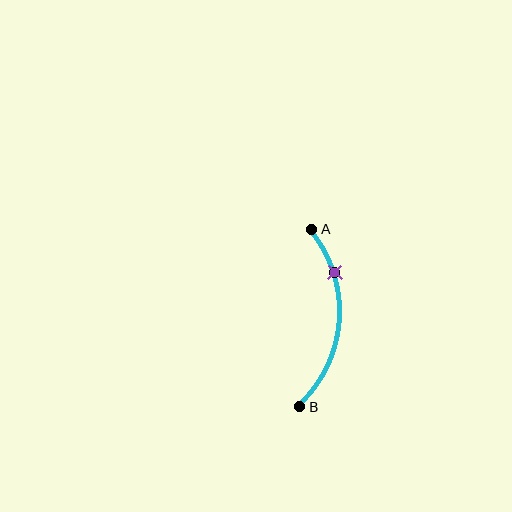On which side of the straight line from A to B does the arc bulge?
The arc bulges to the right of the straight line connecting A and B.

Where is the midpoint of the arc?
The arc midpoint is the point on the curve farthest from the straight line joining A and B. It sits to the right of that line.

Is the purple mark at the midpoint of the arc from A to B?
No. The purple mark lies on the arc but is closer to endpoint A. The arc midpoint would be at the point on the curve equidistant along the arc from both A and B.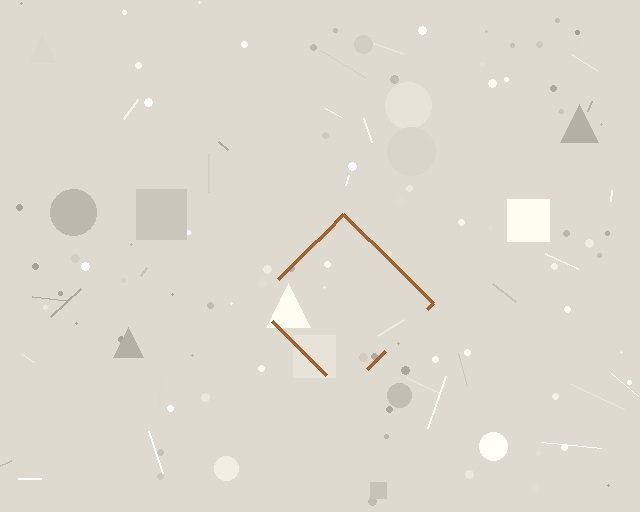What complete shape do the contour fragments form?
The contour fragments form a diamond.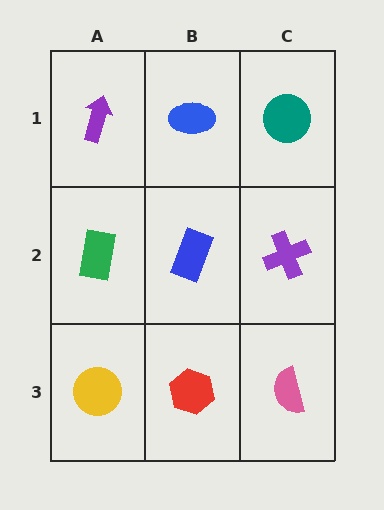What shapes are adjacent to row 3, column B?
A blue rectangle (row 2, column B), a yellow circle (row 3, column A), a pink semicircle (row 3, column C).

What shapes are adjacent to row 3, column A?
A green rectangle (row 2, column A), a red hexagon (row 3, column B).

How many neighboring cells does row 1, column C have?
2.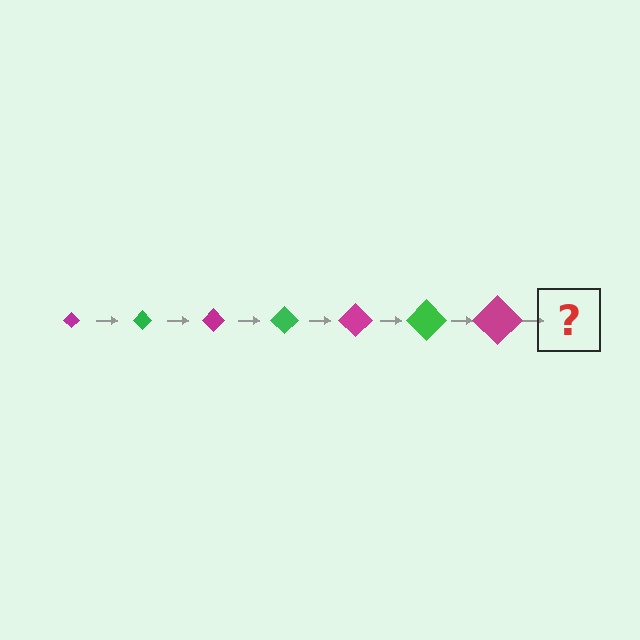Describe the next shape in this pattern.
It should be a green diamond, larger than the previous one.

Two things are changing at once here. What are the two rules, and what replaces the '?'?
The two rules are that the diamond grows larger each step and the color cycles through magenta and green. The '?' should be a green diamond, larger than the previous one.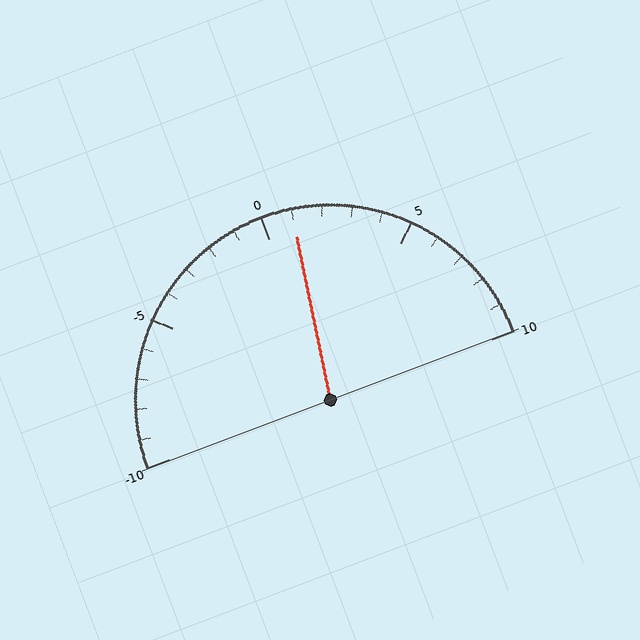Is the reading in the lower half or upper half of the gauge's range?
The reading is in the upper half of the range (-10 to 10).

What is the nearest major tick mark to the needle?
The nearest major tick mark is 0.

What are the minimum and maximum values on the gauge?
The gauge ranges from -10 to 10.